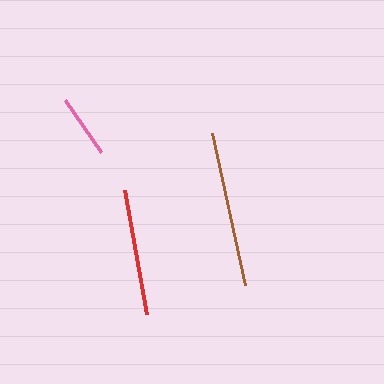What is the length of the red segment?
The red segment is approximately 125 pixels long.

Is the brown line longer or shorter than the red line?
The brown line is longer than the red line.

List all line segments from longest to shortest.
From longest to shortest: brown, red, pink.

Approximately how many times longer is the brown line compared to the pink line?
The brown line is approximately 2.5 times the length of the pink line.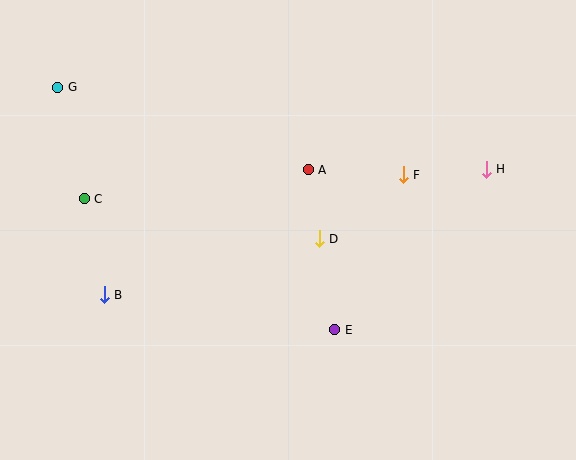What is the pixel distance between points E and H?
The distance between E and H is 221 pixels.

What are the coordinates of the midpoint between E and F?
The midpoint between E and F is at (369, 252).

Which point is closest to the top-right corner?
Point H is closest to the top-right corner.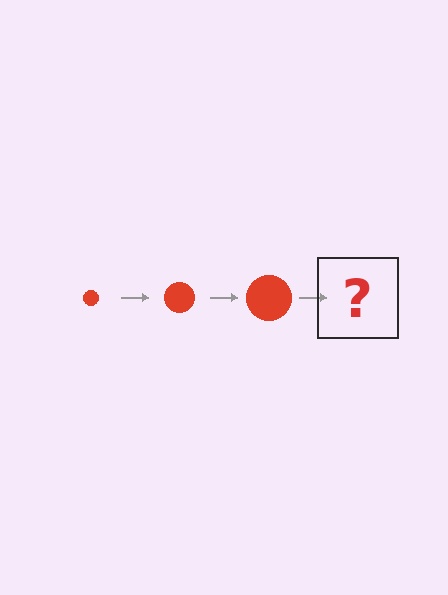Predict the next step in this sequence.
The next step is a red circle, larger than the previous one.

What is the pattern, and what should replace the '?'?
The pattern is that the circle gets progressively larger each step. The '?' should be a red circle, larger than the previous one.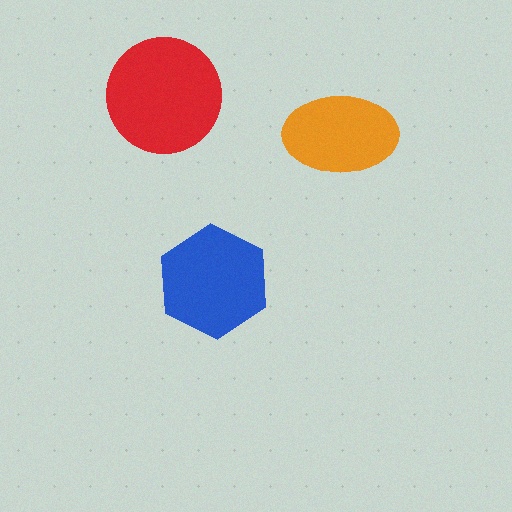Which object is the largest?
The red circle.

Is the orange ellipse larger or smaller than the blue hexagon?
Smaller.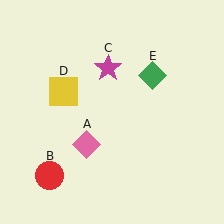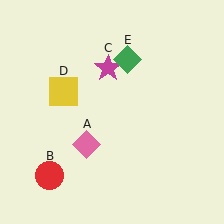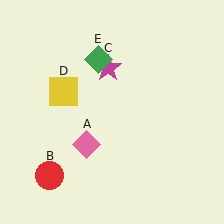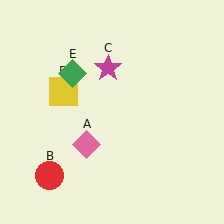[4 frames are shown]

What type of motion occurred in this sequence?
The green diamond (object E) rotated counterclockwise around the center of the scene.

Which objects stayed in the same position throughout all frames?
Pink diamond (object A) and red circle (object B) and magenta star (object C) and yellow square (object D) remained stationary.